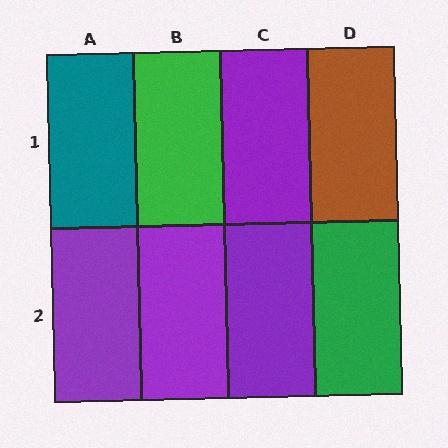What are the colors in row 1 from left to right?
Teal, green, purple, brown.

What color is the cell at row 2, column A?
Purple.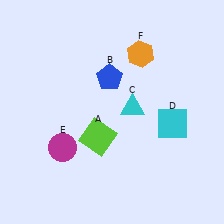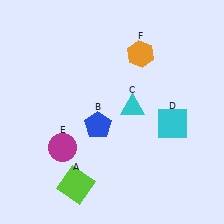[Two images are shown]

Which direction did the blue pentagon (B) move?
The blue pentagon (B) moved down.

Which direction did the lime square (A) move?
The lime square (A) moved down.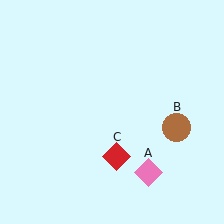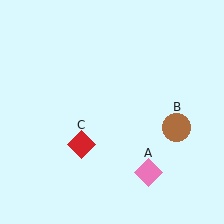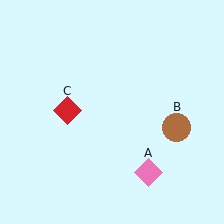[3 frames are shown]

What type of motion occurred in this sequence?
The red diamond (object C) rotated clockwise around the center of the scene.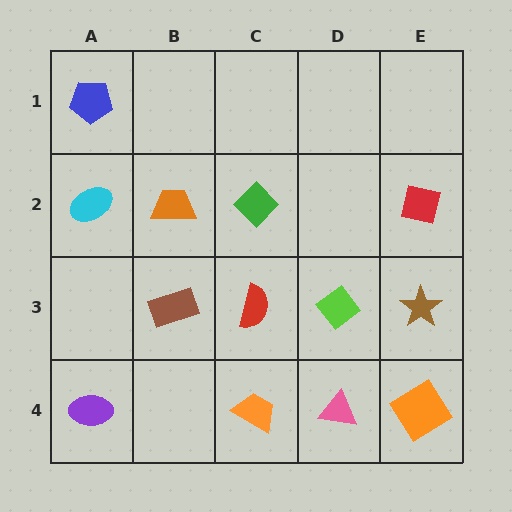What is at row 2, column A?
A cyan ellipse.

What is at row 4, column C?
An orange trapezoid.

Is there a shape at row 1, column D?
No, that cell is empty.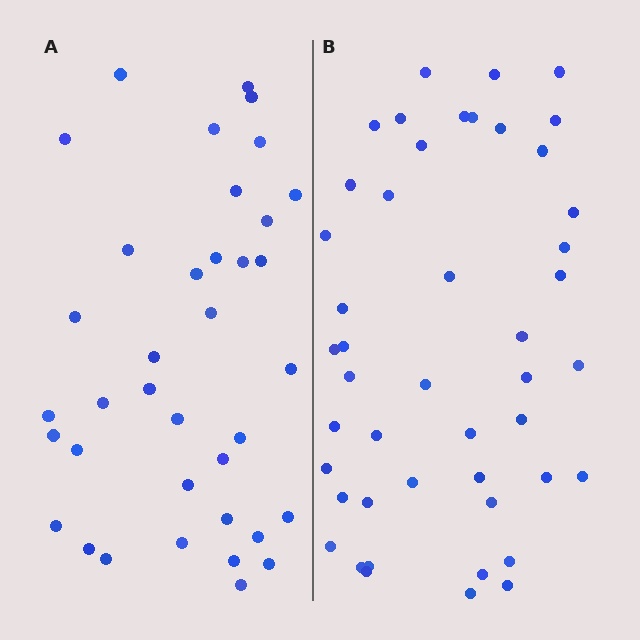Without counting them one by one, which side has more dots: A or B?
Region B (the right region) has more dots.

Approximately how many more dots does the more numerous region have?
Region B has roughly 8 or so more dots than region A.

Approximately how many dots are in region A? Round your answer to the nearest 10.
About 40 dots. (The exact count is 37, which rounds to 40.)